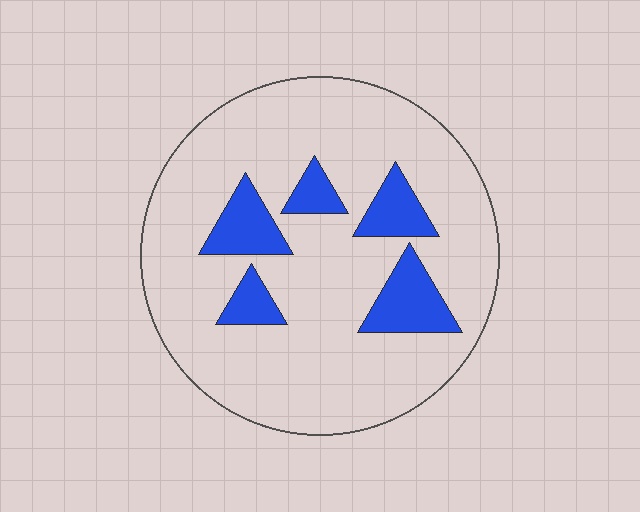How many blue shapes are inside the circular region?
5.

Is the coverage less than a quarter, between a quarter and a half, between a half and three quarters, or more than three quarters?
Less than a quarter.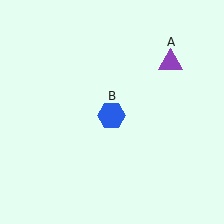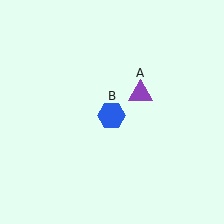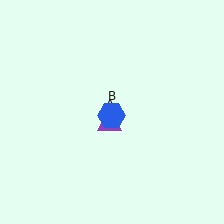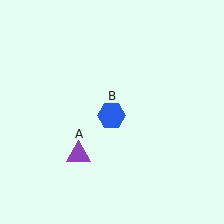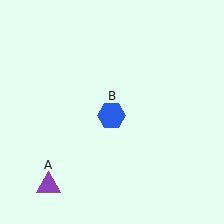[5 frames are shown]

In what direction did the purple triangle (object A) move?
The purple triangle (object A) moved down and to the left.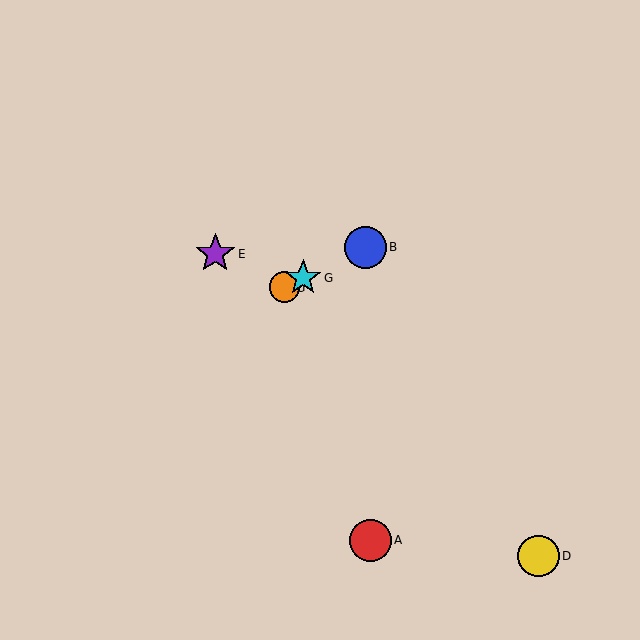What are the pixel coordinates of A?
Object A is at (371, 540).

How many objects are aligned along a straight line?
4 objects (B, C, F, G) are aligned along a straight line.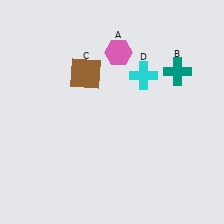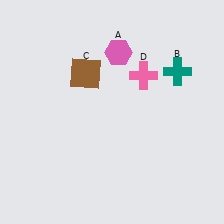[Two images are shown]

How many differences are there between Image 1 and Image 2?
There is 1 difference between the two images.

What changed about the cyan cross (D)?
In Image 1, D is cyan. In Image 2, it changed to pink.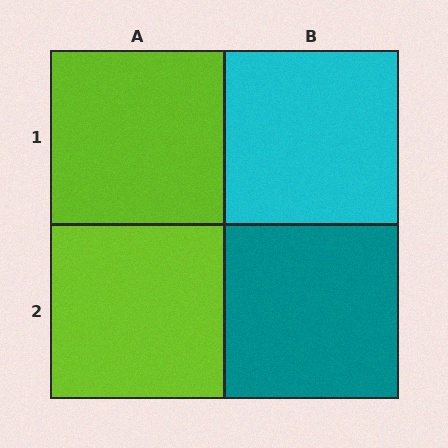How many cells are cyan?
1 cell is cyan.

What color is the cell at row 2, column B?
Teal.